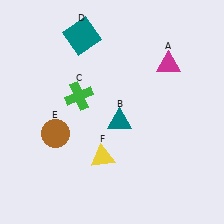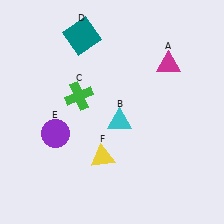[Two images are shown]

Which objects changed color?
B changed from teal to cyan. E changed from brown to purple.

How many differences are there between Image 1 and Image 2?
There are 2 differences between the two images.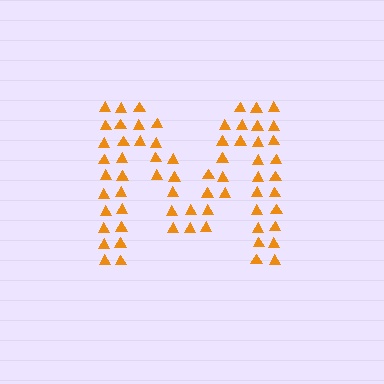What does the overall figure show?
The overall figure shows the letter M.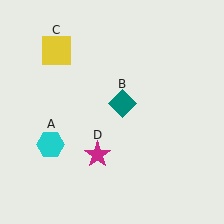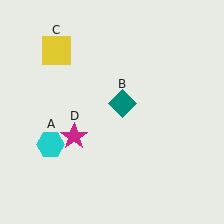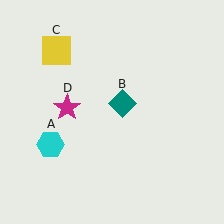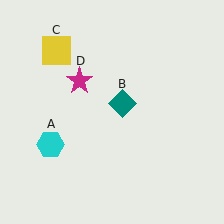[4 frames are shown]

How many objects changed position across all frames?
1 object changed position: magenta star (object D).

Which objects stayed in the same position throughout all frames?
Cyan hexagon (object A) and teal diamond (object B) and yellow square (object C) remained stationary.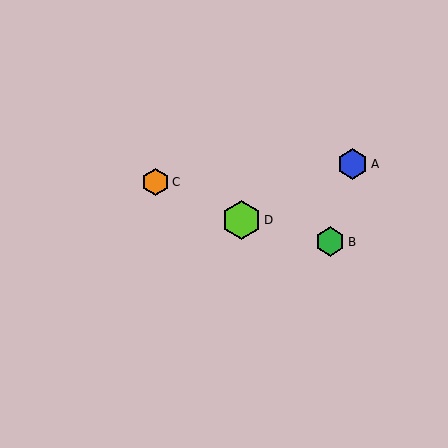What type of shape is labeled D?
Shape D is a lime hexagon.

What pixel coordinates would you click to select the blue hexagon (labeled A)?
Click at (353, 164) to select the blue hexagon A.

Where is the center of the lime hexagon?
The center of the lime hexagon is at (242, 220).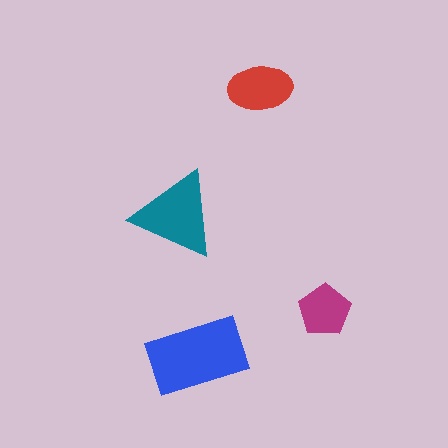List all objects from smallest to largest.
The magenta pentagon, the red ellipse, the teal triangle, the blue rectangle.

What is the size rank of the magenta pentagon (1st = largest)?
4th.